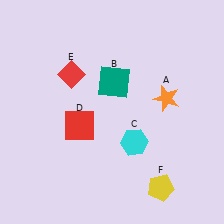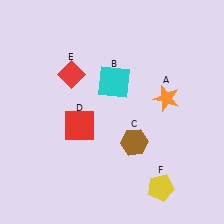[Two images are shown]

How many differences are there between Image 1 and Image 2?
There are 2 differences between the two images.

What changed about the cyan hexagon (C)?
In Image 1, C is cyan. In Image 2, it changed to brown.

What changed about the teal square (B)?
In Image 1, B is teal. In Image 2, it changed to cyan.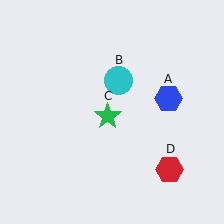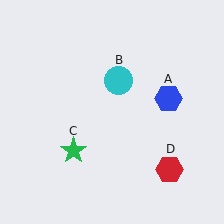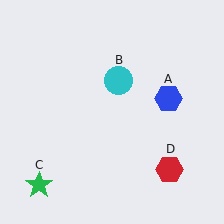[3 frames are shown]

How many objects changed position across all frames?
1 object changed position: green star (object C).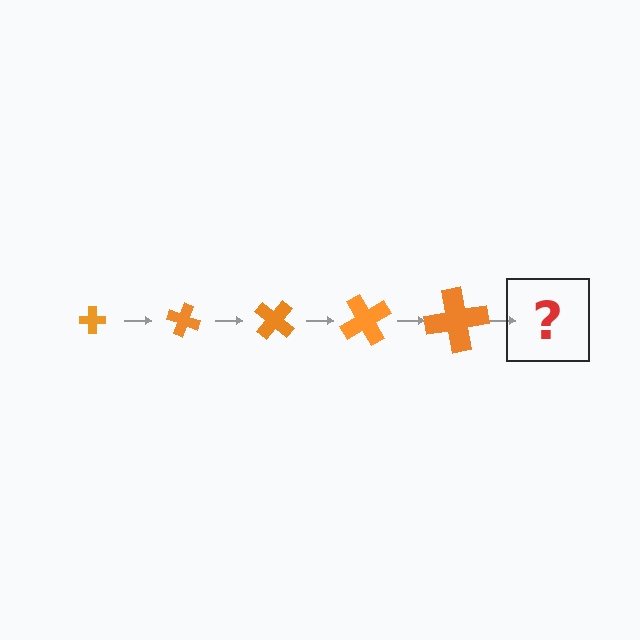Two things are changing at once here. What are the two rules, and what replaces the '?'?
The two rules are that the cross grows larger each step and it rotates 20 degrees each step. The '?' should be a cross, larger than the previous one and rotated 100 degrees from the start.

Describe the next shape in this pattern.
It should be a cross, larger than the previous one and rotated 100 degrees from the start.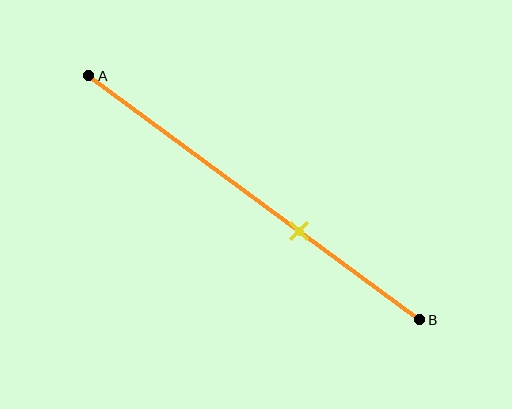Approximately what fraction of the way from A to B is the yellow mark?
The yellow mark is approximately 65% of the way from A to B.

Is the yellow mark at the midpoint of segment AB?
No, the mark is at about 65% from A, not at the 50% midpoint.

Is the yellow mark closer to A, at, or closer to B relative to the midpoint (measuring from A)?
The yellow mark is closer to point B than the midpoint of segment AB.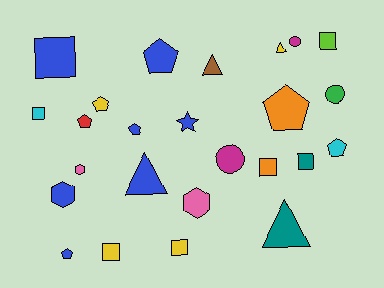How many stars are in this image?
There is 1 star.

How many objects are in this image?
There are 25 objects.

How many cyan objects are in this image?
There are 2 cyan objects.